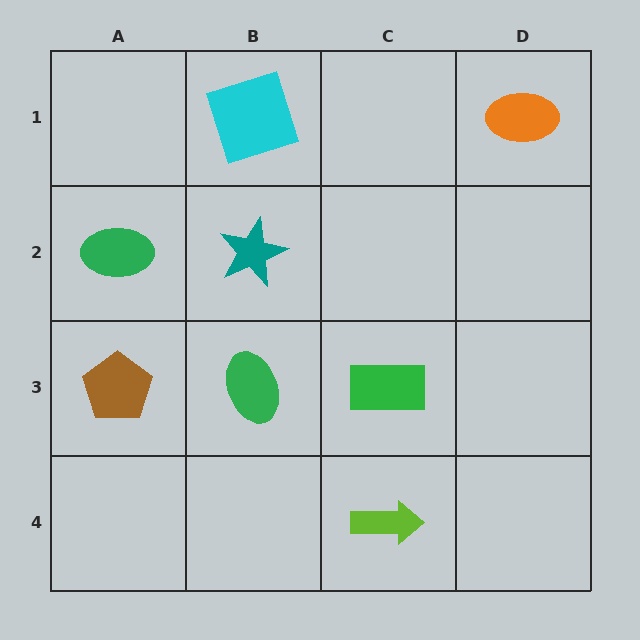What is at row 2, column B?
A teal star.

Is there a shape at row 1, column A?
No, that cell is empty.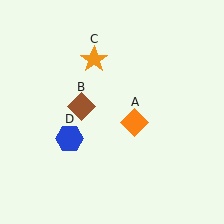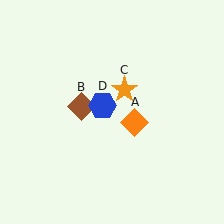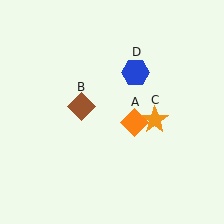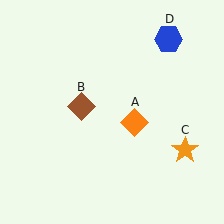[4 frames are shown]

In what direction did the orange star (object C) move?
The orange star (object C) moved down and to the right.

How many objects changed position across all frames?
2 objects changed position: orange star (object C), blue hexagon (object D).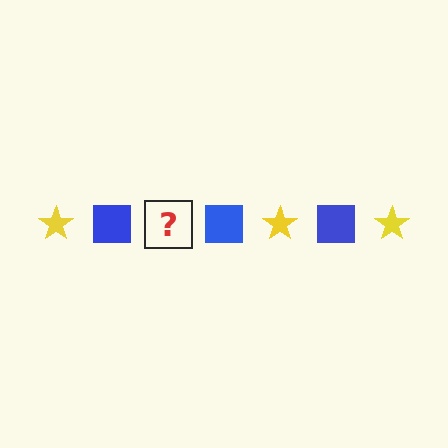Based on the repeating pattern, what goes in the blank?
The blank should be a yellow star.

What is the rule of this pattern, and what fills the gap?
The rule is that the pattern alternates between yellow star and blue square. The gap should be filled with a yellow star.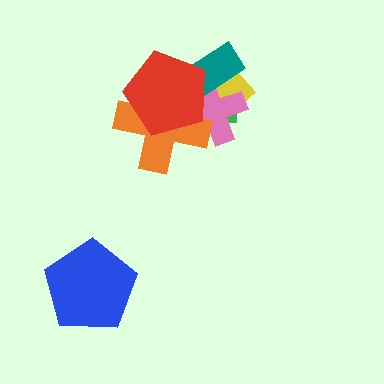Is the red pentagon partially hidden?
No, no other shape covers it.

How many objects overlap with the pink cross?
5 objects overlap with the pink cross.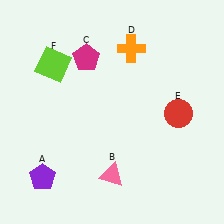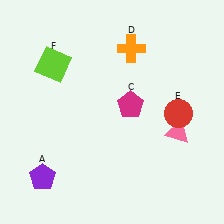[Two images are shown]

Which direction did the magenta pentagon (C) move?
The magenta pentagon (C) moved down.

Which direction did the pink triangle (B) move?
The pink triangle (B) moved right.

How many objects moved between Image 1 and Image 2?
2 objects moved between the two images.